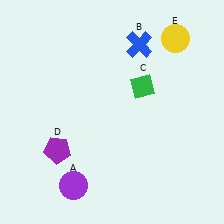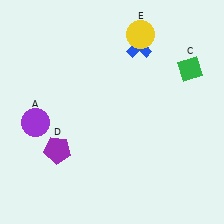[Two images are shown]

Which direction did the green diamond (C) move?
The green diamond (C) moved right.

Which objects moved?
The objects that moved are: the purple circle (A), the green diamond (C), the yellow circle (E).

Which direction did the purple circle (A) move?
The purple circle (A) moved up.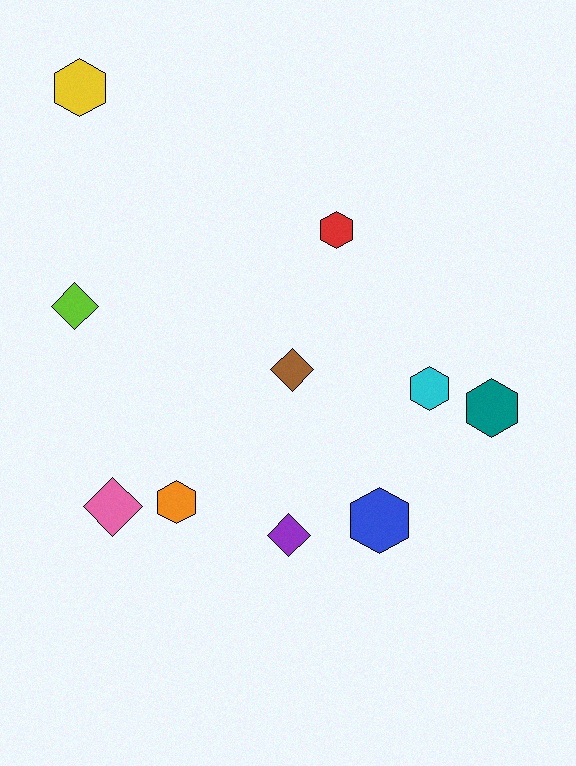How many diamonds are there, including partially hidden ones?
There are 4 diamonds.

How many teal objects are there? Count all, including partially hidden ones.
There is 1 teal object.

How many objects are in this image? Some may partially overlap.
There are 10 objects.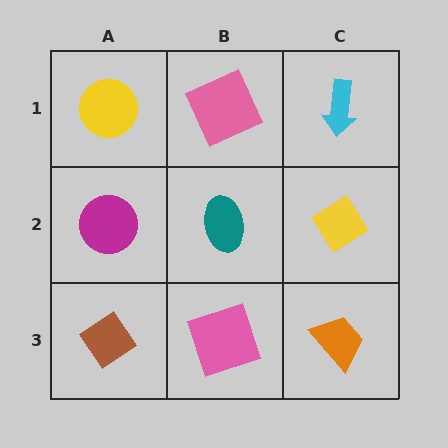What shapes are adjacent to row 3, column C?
A yellow diamond (row 2, column C), a pink square (row 3, column B).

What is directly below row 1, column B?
A teal ellipse.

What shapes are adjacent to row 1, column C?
A yellow diamond (row 2, column C), a pink square (row 1, column B).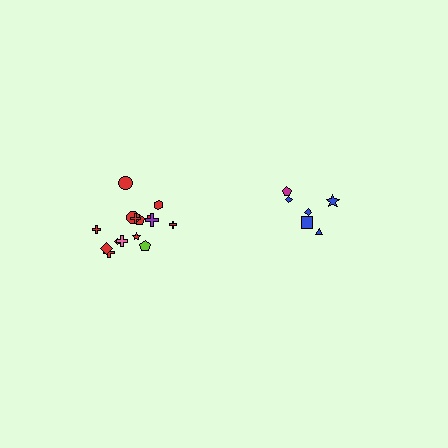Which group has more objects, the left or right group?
The left group.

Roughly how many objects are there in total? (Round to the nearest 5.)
Roughly 20 objects in total.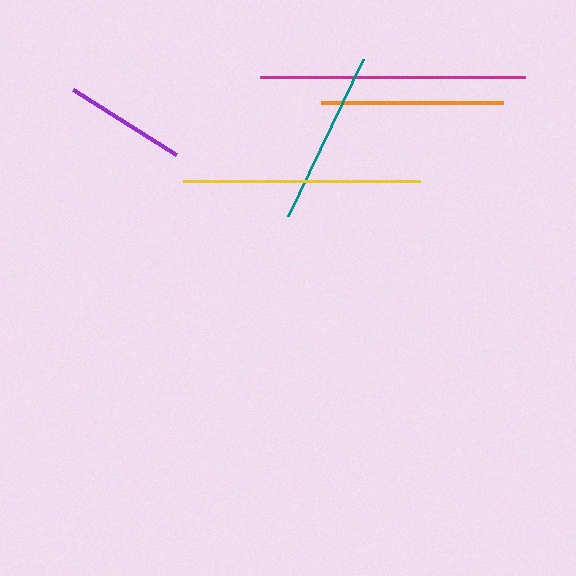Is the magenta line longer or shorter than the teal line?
The magenta line is longer than the teal line.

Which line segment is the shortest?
The purple line is the shortest at approximately 121 pixels.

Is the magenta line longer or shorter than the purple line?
The magenta line is longer than the purple line.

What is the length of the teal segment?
The teal segment is approximately 174 pixels long.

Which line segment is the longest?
The magenta line is the longest at approximately 265 pixels.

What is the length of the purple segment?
The purple segment is approximately 121 pixels long.